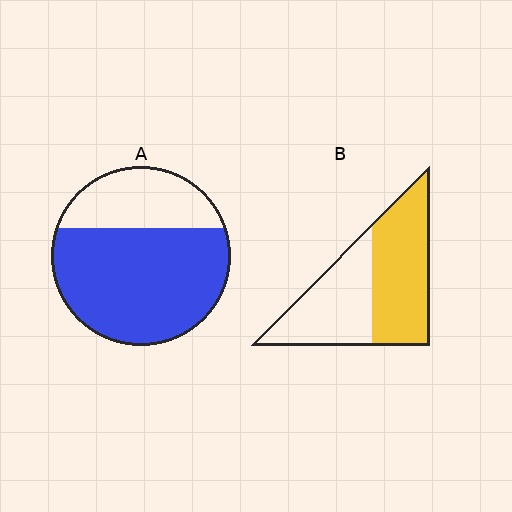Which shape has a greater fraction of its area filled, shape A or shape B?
Shape A.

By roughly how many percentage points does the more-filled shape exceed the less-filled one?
By roughly 15 percentage points (A over B).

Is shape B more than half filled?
Yes.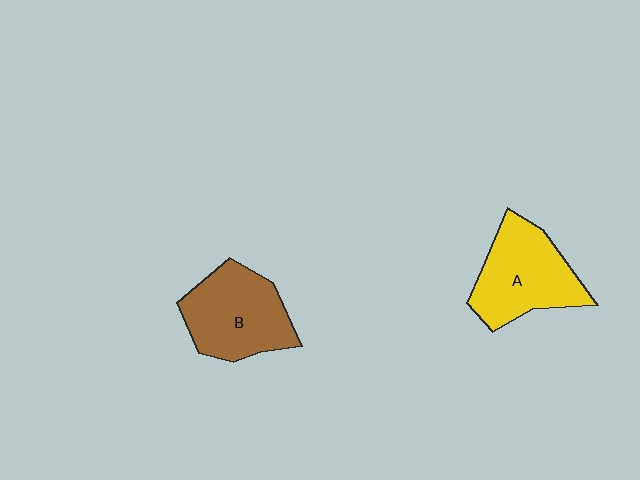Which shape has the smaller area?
Shape B (brown).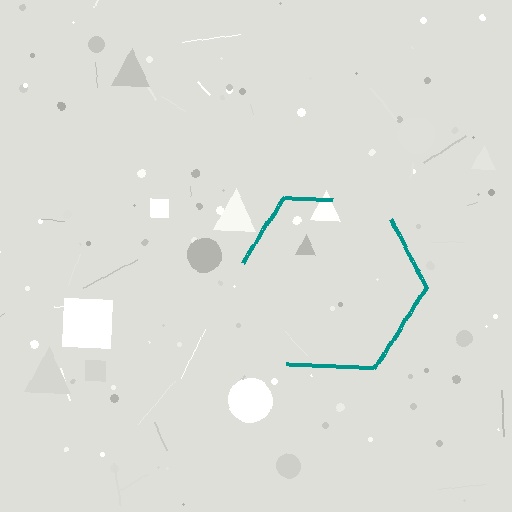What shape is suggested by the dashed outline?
The dashed outline suggests a hexagon.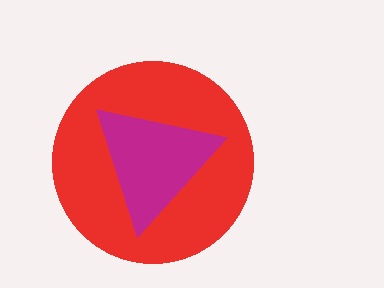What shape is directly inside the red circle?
The magenta triangle.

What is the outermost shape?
The red circle.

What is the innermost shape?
The magenta triangle.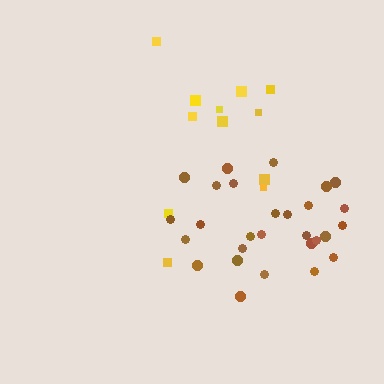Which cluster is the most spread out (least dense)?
Yellow.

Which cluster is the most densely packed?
Brown.